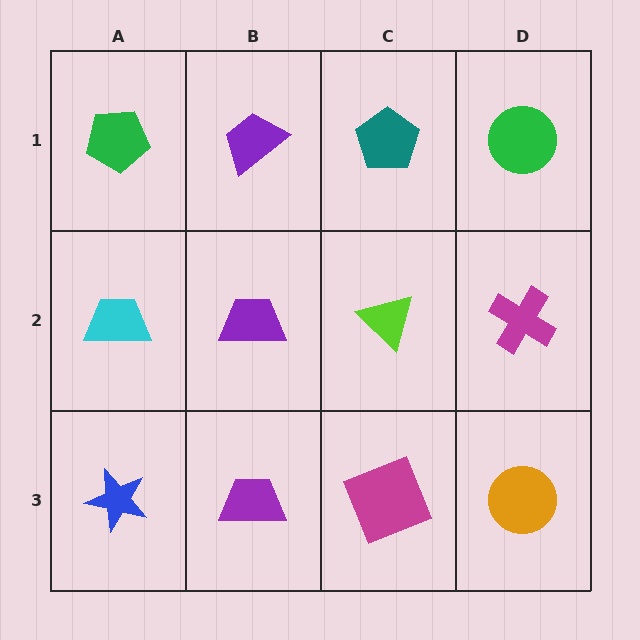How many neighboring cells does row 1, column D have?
2.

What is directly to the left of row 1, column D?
A teal pentagon.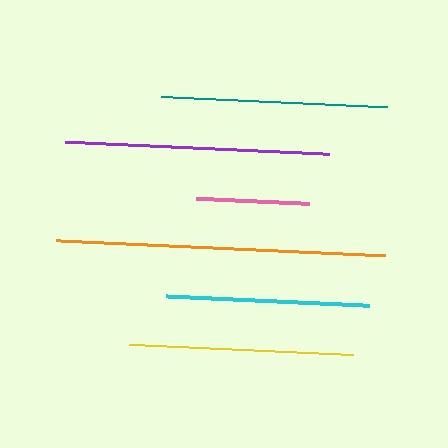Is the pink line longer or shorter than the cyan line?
The cyan line is longer than the pink line.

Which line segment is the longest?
The orange line is the longest at approximately 329 pixels.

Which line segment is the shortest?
The pink line is the shortest at approximately 114 pixels.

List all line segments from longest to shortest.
From longest to shortest: orange, purple, teal, yellow, cyan, pink.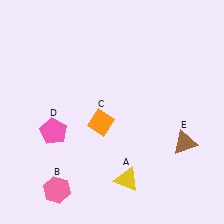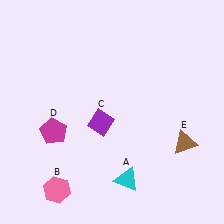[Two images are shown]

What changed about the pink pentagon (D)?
In Image 1, D is pink. In Image 2, it changed to magenta.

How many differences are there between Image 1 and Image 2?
There are 3 differences between the two images.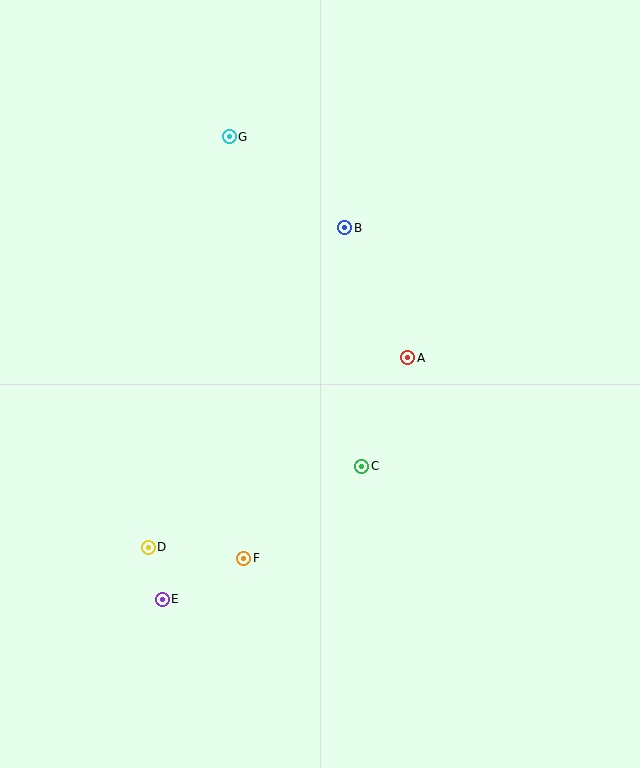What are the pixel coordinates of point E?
Point E is at (162, 599).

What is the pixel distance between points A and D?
The distance between A and D is 321 pixels.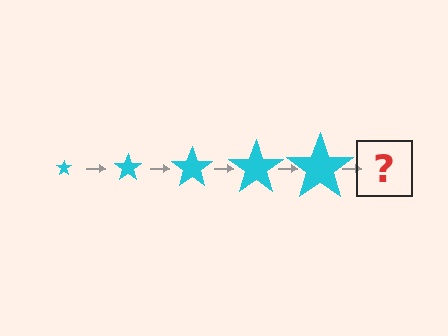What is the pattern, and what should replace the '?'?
The pattern is that the star gets progressively larger each step. The '?' should be a cyan star, larger than the previous one.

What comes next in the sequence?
The next element should be a cyan star, larger than the previous one.